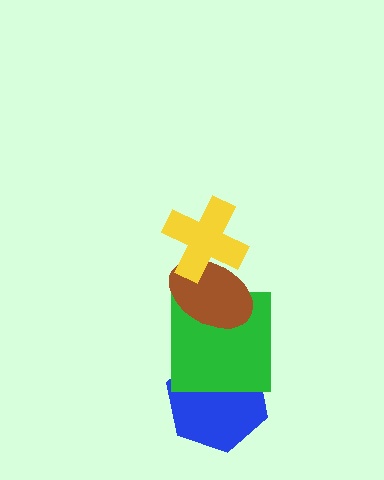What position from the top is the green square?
The green square is 3rd from the top.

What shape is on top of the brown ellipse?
The yellow cross is on top of the brown ellipse.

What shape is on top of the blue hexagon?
The green square is on top of the blue hexagon.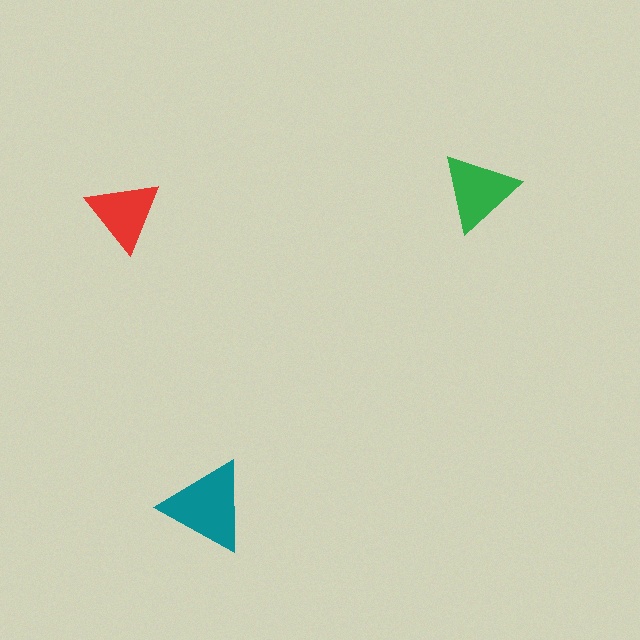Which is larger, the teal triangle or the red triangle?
The teal one.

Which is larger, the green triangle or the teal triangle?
The teal one.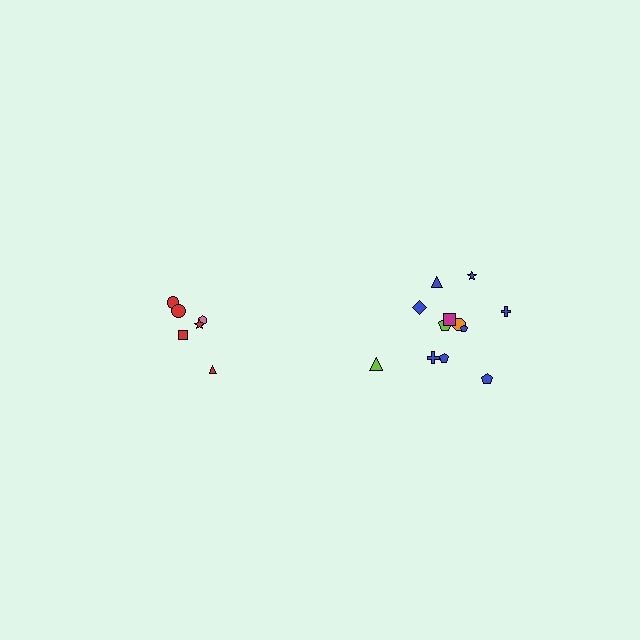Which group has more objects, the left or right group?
The right group.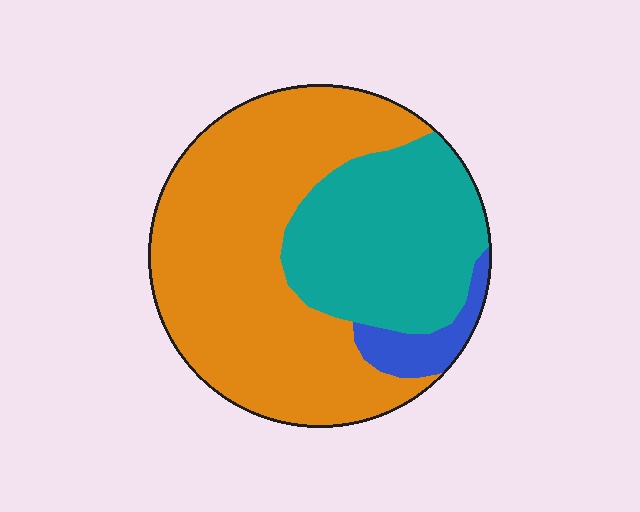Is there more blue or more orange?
Orange.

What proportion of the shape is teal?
Teal takes up about one third (1/3) of the shape.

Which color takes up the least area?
Blue, at roughly 5%.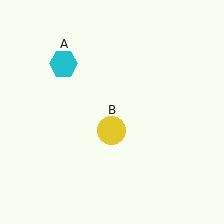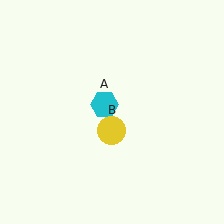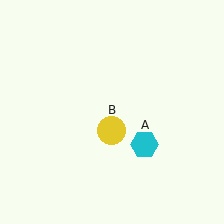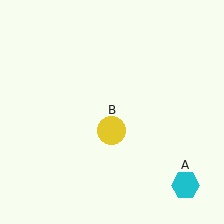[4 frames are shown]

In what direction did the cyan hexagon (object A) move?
The cyan hexagon (object A) moved down and to the right.